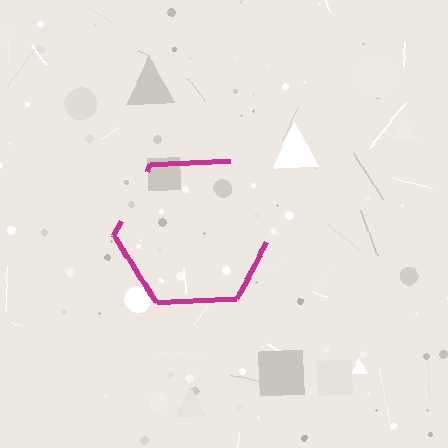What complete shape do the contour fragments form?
The contour fragments form a hexagon.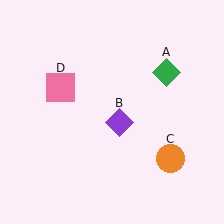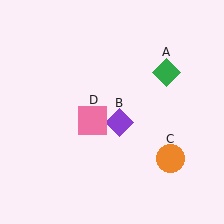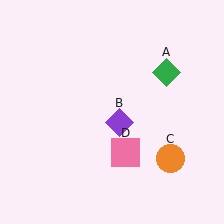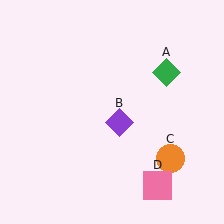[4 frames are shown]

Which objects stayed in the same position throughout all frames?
Green diamond (object A) and purple diamond (object B) and orange circle (object C) remained stationary.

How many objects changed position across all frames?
1 object changed position: pink square (object D).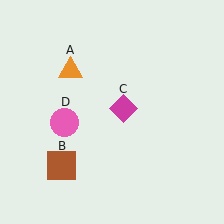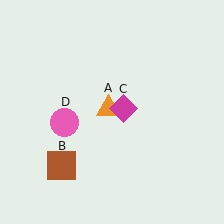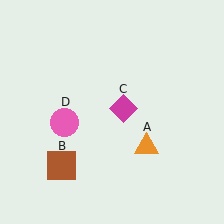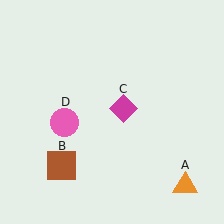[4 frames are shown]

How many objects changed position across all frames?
1 object changed position: orange triangle (object A).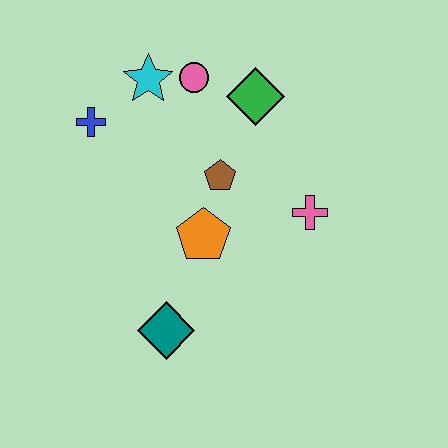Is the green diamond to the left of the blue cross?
No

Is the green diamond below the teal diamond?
No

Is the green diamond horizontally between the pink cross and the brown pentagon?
Yes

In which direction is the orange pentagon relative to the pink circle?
The orange pentagon is below the pink circle.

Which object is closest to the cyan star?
The pink circle is closest to the cyan star.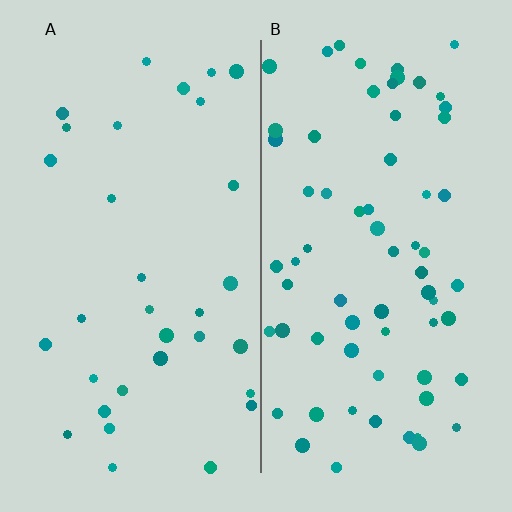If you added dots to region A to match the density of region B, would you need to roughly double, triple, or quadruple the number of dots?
Approximately double.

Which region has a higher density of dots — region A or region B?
B (the right).